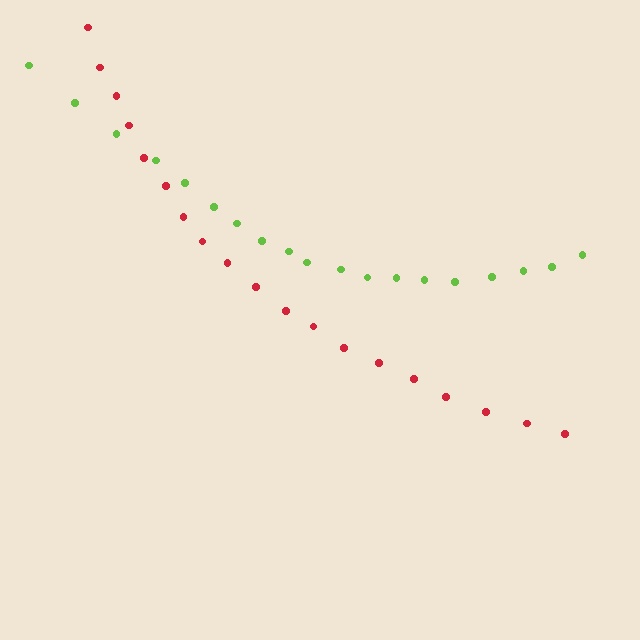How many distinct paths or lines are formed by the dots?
There are 2 distinct paths.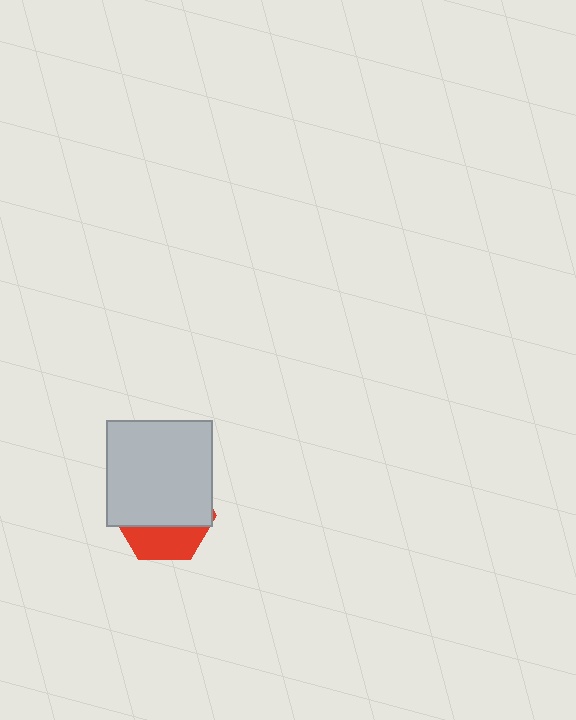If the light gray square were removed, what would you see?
You would see the complete red hexagon.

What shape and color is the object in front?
The object in front is a light gray square.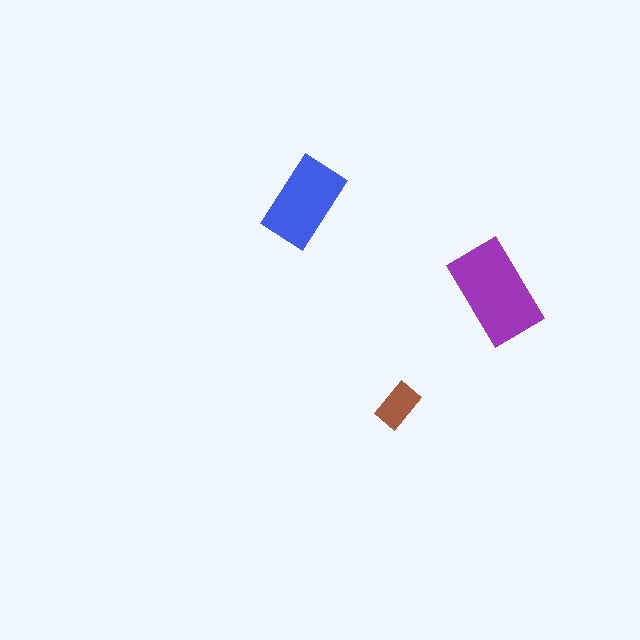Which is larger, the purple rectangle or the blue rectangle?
The purple one.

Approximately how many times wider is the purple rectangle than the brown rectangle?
About 2 times wider.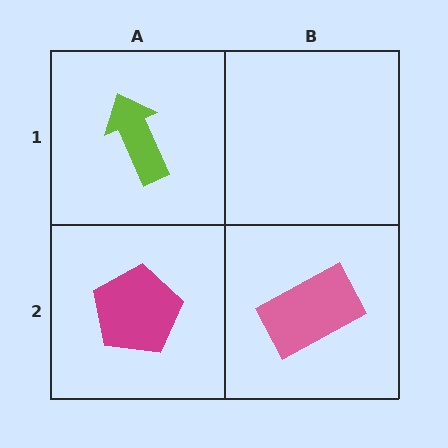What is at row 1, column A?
A lime arrow.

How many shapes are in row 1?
1 shape.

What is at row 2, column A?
A magenta pentagon.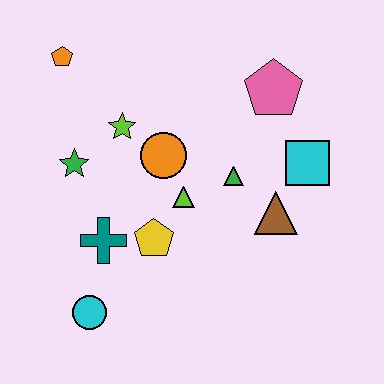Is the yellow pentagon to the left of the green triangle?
Yes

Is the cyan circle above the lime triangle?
No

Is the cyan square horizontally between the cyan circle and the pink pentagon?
No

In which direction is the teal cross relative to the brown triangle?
The teal cross is to the left of the brown triangle.